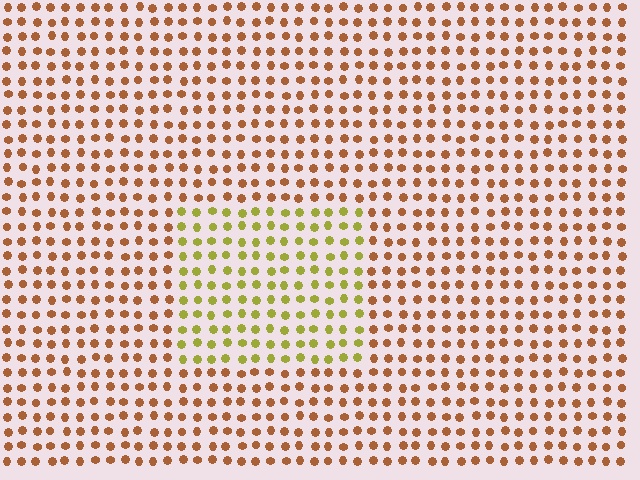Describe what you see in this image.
The image is filled with small brown elements in a uniform arrangement. A rectangle-shaped region is visible where the elements are tinted to a slightly different hue, forming a subtle color boundary.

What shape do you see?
I see a rectangle.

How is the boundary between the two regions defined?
The boundary is defined purely by a slight shift in hue (about 45 degrees). Spacing, size, and orientation are identical on both sides.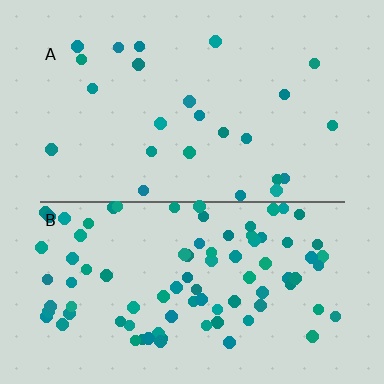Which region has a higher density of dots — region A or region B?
B (the bottom).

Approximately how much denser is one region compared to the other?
Approximately 3.6× — region B over region A.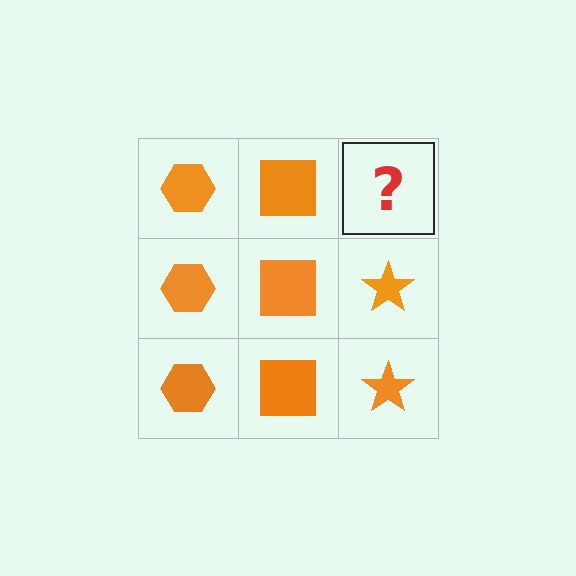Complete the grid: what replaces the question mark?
The question mark should be replaced with an orange star.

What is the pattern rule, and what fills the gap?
The rule is that each column has a consistent shape. The gap should be filled with an orange star.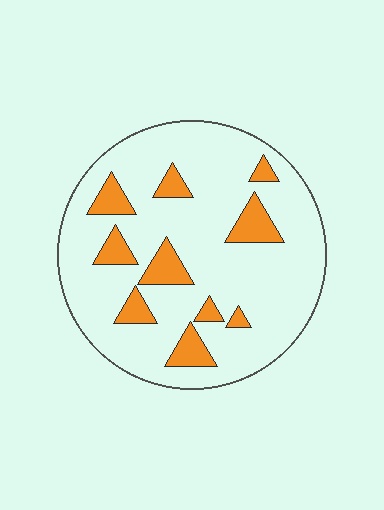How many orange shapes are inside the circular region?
10.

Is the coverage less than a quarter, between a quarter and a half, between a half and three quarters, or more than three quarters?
Less than a quarter.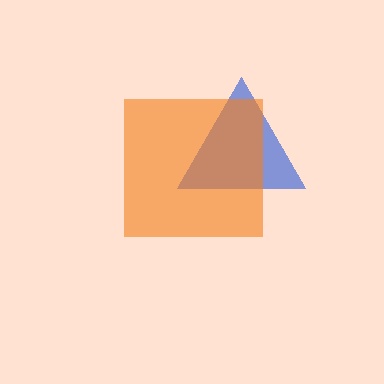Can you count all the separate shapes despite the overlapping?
Yes, there are 2 separate shapes.